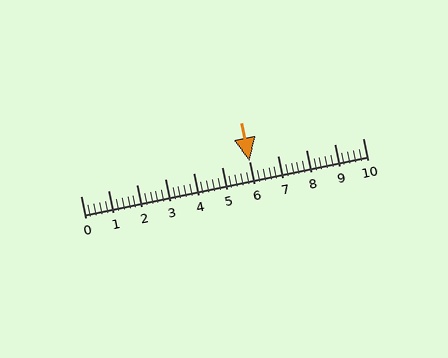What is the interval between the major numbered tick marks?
The major tick marks are spaced 1 units apart.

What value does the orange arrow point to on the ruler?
The orange arrow points to approximately 6.0.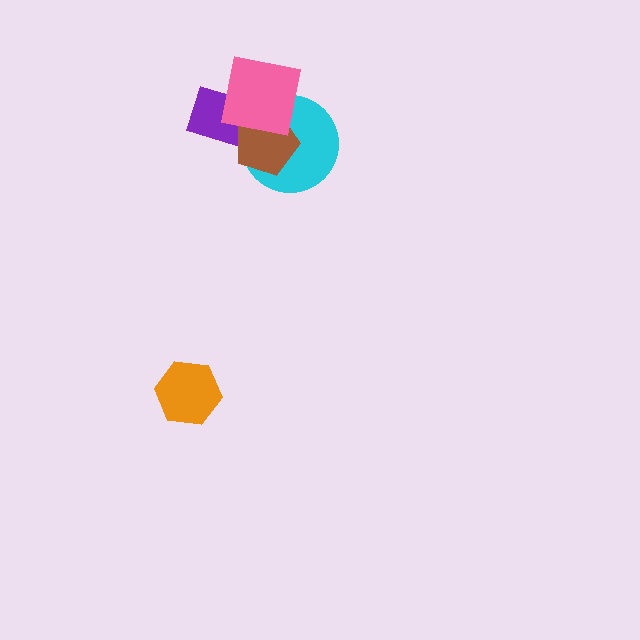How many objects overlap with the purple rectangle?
3 objects overlap with the purple rectangle.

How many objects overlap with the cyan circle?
3 objects overlap with the cyan circle.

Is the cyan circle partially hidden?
Yes, it is partially covered by another shape.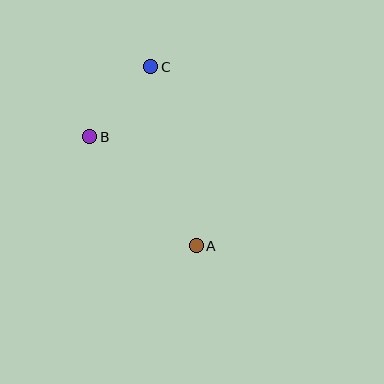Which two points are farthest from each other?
Points A and C are farthest from each other.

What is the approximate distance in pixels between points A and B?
The distance between A and B is approximately 153 pixels.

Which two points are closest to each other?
Points B and C are closest to each other.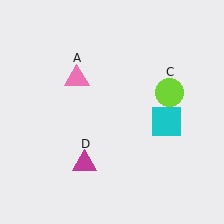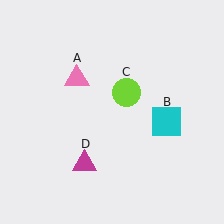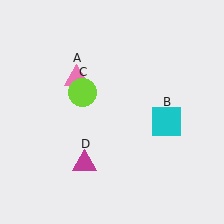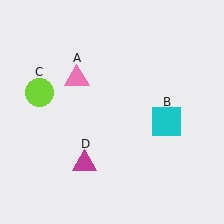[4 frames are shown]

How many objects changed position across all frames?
1 object changed position: lime circle (object C).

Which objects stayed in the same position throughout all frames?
Pink triangle (object A) and cyan square (object B) and magenta triangle (object D) remained stationary.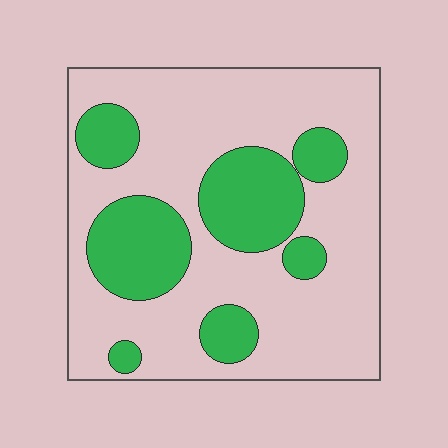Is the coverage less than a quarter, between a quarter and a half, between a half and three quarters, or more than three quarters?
Between a quarter and a half.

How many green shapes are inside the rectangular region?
7.